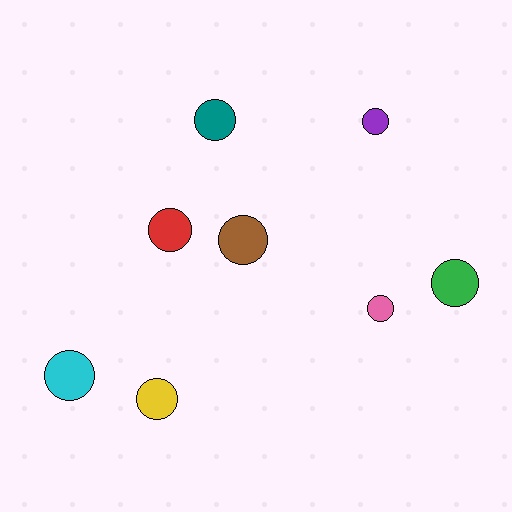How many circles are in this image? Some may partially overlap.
There are 8 circles.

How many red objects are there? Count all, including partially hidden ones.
There is 1 red object.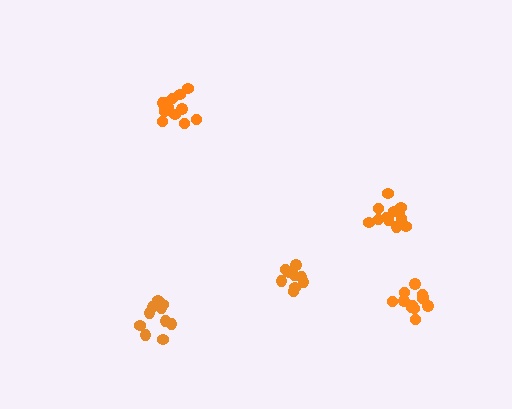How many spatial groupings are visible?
There are 5 spatial groupings.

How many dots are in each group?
Group 1: 13 dots, Group 2: 9 dots, Group 3: 10 dots, Group 4: 13 dots, Group 5: 12 dots (57 total).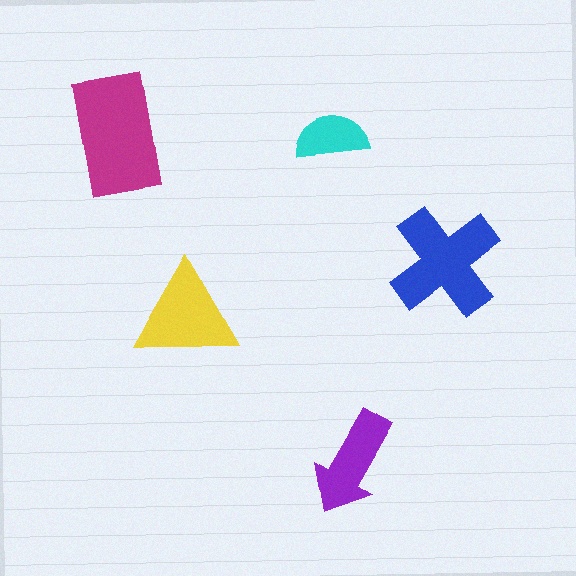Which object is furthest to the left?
The magenta rectangle is leftmost.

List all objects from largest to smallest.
The magenta rectangle, the blue cross, the yellow triangle, the purple arrow, the cyan semicircle.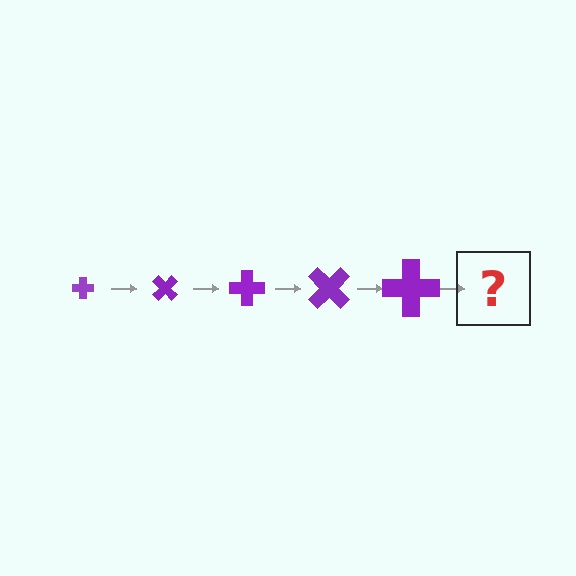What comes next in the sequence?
The next element should be a cross, larger than the previous one and rotated 225 degrees from the start.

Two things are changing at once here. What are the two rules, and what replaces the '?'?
The two rules are that the cross grows larger each step and it rotates 45 degrees each step. The '?' should be a cross, larger than the previous one and rotated 225 degrees from the start.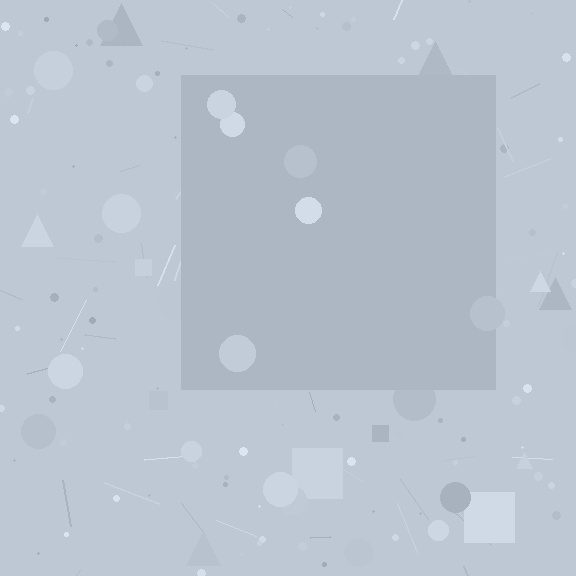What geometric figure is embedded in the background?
A square is embedded in the background.